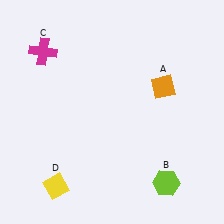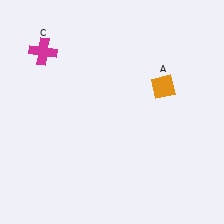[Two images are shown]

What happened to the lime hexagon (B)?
The lime hexagon (B) was removed in Image 2. It was in the bottom-right area of Image 1.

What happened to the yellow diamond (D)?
The yellow diamond (D) was removed in Image 2. It was in the bottom-left area of Image 1.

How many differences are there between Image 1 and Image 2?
There are 2 differences between the two images.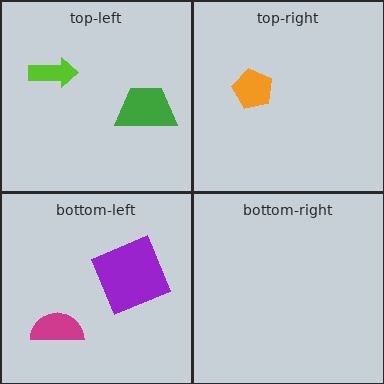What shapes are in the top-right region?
The orange pentagon.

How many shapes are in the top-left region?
2.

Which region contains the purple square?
The bottom-left region.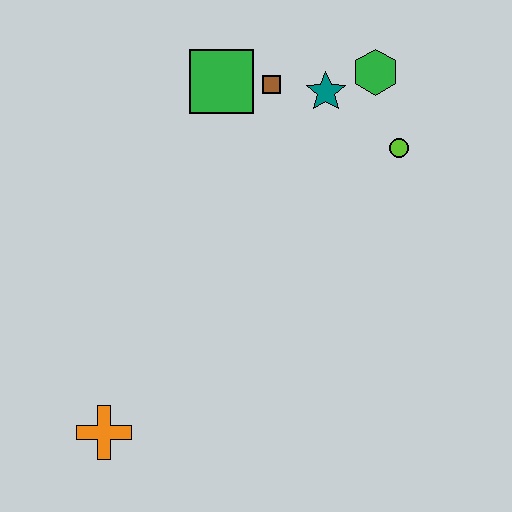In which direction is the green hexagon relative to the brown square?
The green hexagon is to the right of the brown square.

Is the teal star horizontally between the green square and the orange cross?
No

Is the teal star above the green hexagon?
No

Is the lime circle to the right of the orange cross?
Yes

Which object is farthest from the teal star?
The orange cross is farthest from the teal star.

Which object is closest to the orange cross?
The green square is closest to the orange cross.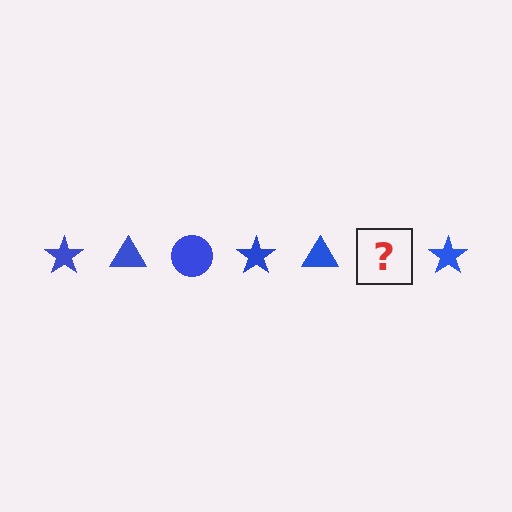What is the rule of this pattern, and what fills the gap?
The rule is that the pattern cycles through star, triangle, circle shapes in blue. The gap should be filled with a blue circle.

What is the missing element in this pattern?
The missing element is a blue circle.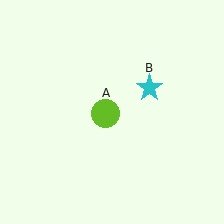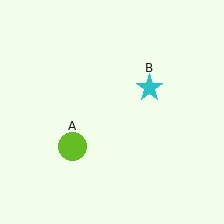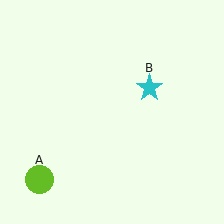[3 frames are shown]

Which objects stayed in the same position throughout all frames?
Cyan star (object B) remained stationary.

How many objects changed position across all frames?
1 object changed position: lime circle (object A).